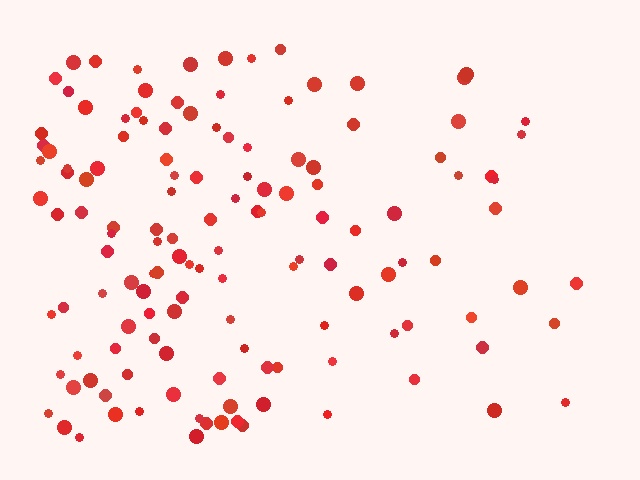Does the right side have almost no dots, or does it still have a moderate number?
Still a moderate number, just noticeably fewer than the left.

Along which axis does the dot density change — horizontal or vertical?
Horizontal.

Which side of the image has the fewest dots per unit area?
The right.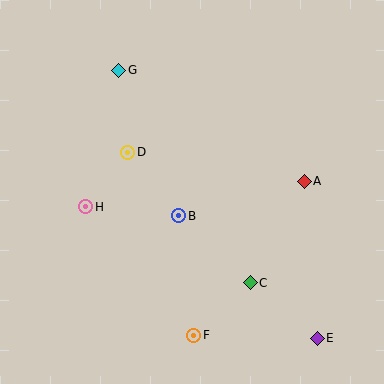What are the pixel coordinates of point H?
Point H is at (86, 207).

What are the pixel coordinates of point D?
Point D is at (128, 152).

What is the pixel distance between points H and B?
The distance between H and B is 93 pixels.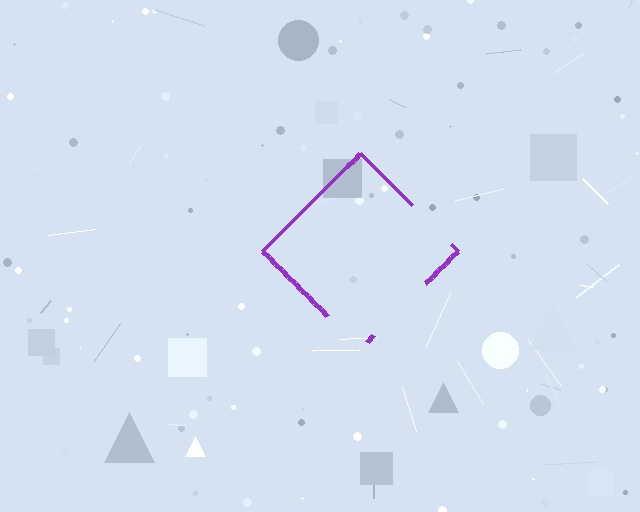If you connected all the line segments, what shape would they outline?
They would outline a diamond.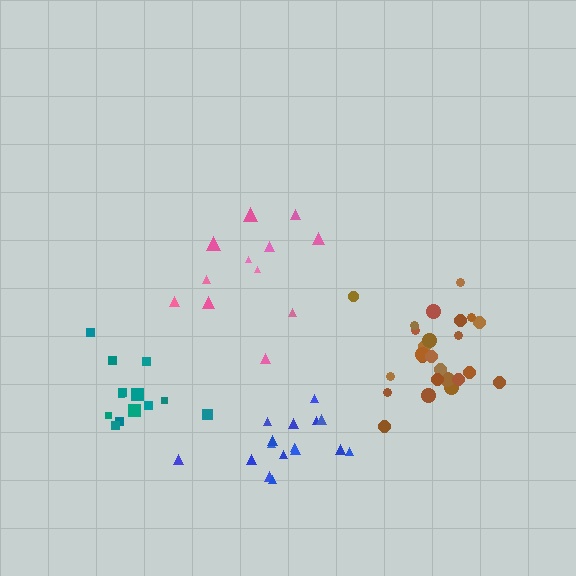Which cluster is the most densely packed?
Brown.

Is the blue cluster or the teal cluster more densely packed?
Teal.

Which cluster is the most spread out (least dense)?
Pink.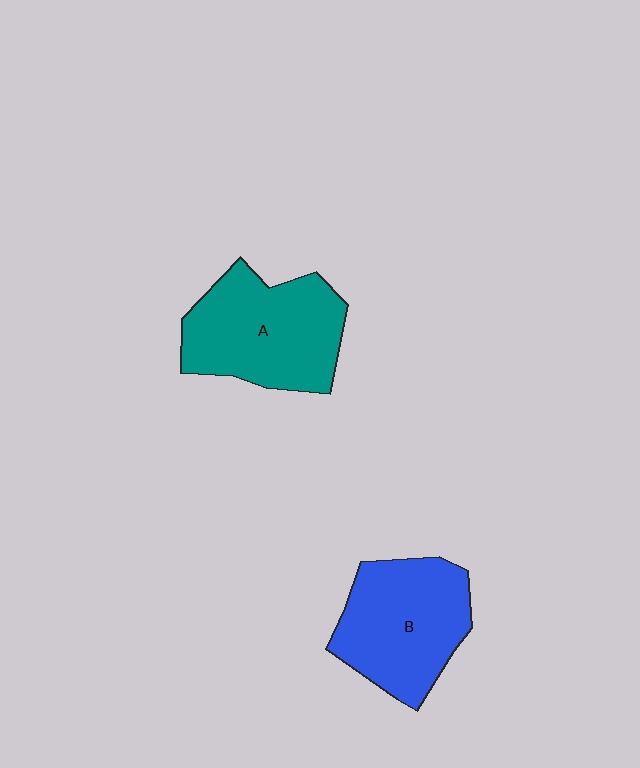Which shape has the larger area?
Shape A (teal).